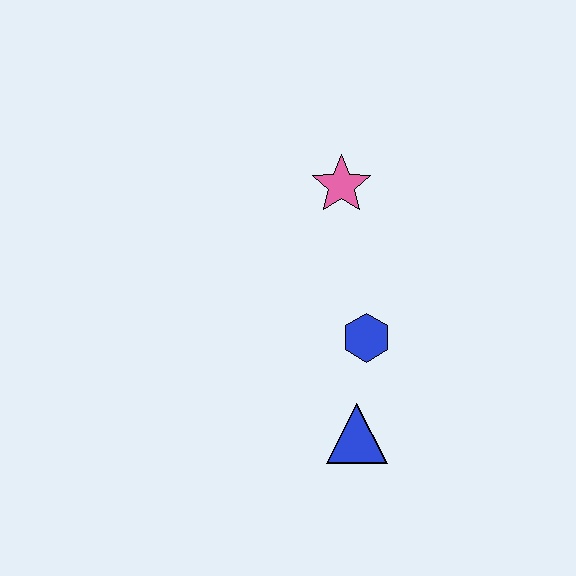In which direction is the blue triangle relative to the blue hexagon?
The blue triangle is below the blue hexagon.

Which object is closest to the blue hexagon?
The blue triangle is closest to the blue hexagon.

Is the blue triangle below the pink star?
Yes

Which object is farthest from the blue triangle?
The pink star is farthest from the blue triangle.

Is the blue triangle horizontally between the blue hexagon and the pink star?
Yes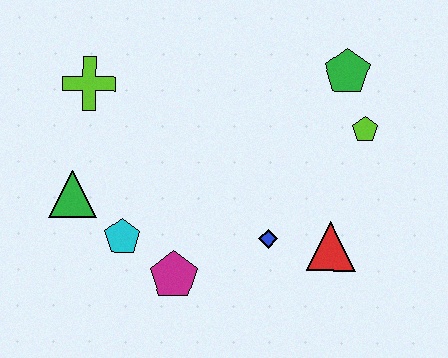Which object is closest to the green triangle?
The cyan pentagon is closest to the green triangle.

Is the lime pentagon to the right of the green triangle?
Yes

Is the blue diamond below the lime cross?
Yes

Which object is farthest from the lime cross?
The red triangle is farthest from the lime cross.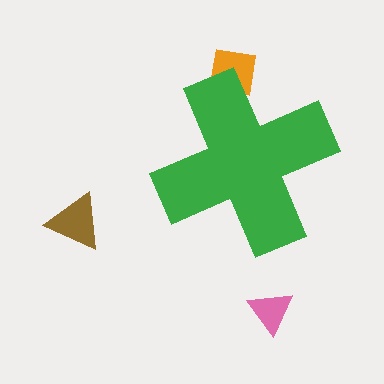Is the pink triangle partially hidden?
No, the pink triangle is fully visible.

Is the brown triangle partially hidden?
No, the brown triangle is fully visible.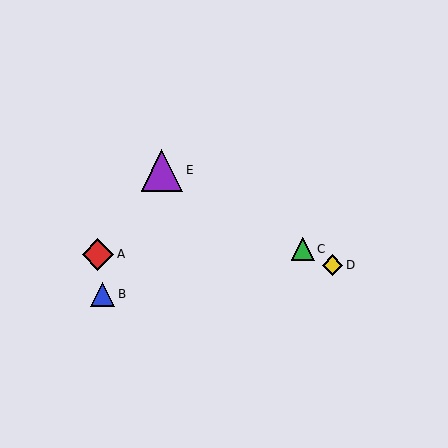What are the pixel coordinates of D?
Object D is at (333, 265).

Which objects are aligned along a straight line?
Objects C, D, E are aligned along a straight line.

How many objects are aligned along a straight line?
3 objects (C, D, E) are aligned along a straight line.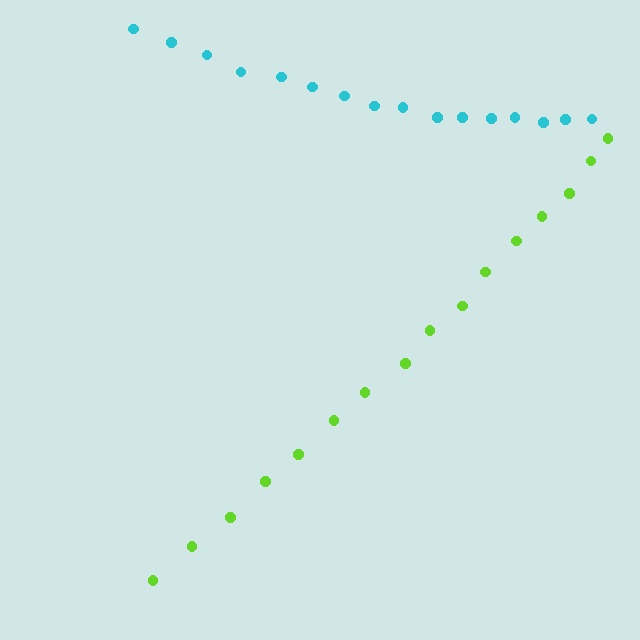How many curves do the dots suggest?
There are 2 distinct paths.